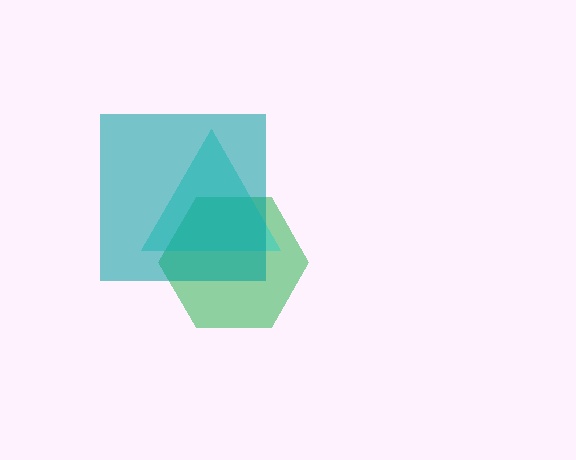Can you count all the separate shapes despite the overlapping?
Yes, there are 3 separate shapes.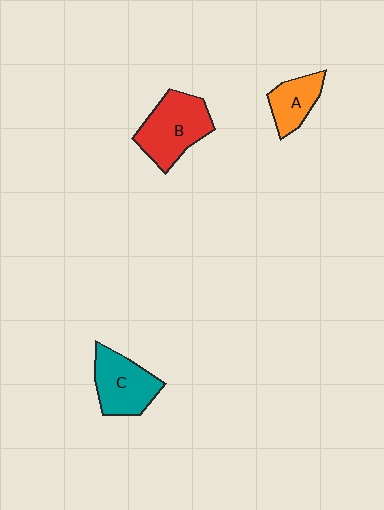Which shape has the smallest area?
Shape A (orange).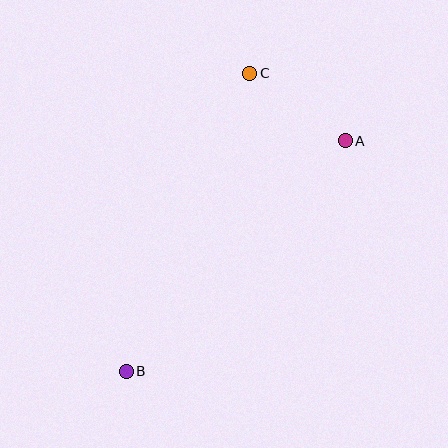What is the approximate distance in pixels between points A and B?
The distance between A and B is approximately 318 pixels.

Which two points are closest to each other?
Points A and C are closest to each other.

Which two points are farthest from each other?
Points B and C are farthest from each other.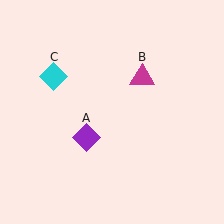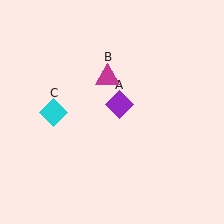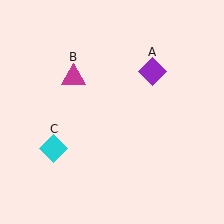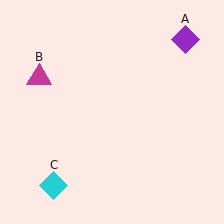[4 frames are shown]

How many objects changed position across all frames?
3 objects changed position: purple diamond (object A), magenta triangle (object B), cyan diamond (object C).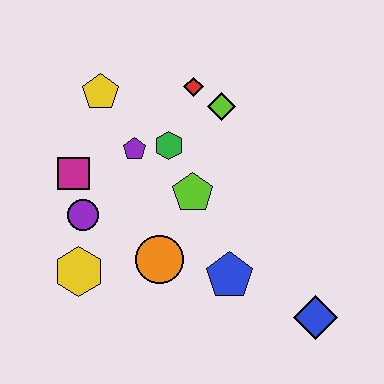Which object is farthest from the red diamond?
The blue diamond is farthest from the red diamond.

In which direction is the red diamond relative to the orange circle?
The red diamond is above the orange circle.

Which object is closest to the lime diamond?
The red diamond is closest to the lime diamond.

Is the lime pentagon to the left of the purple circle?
No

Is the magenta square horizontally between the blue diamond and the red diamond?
No